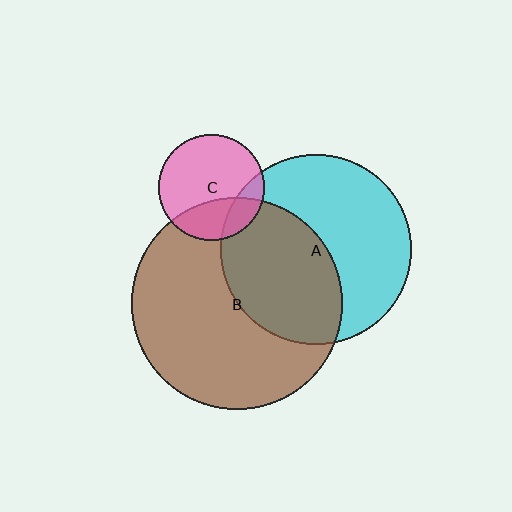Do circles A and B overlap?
Yes.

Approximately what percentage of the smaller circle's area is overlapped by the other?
Approximately 45%.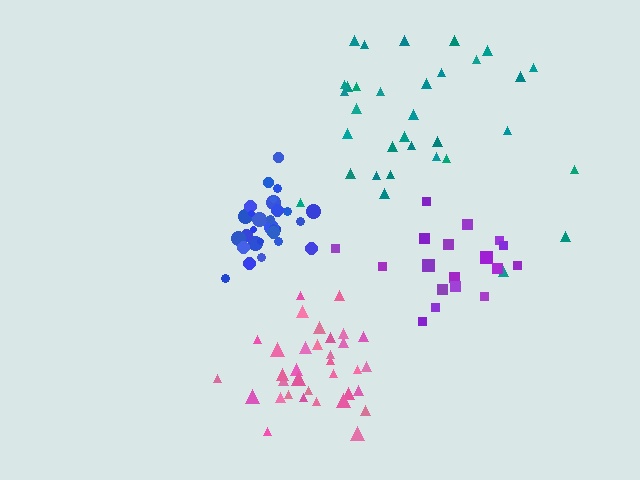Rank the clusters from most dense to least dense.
blue, pink, purple, teal.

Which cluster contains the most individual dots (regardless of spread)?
Pink (34).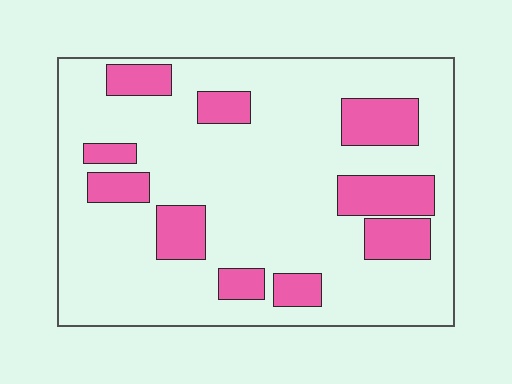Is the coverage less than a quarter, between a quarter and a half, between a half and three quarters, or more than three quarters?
Less than a quarter.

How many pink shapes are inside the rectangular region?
10.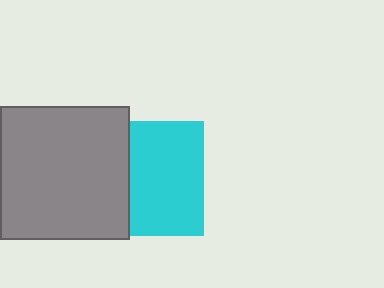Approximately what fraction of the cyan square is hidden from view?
Roughly 36% of the cyan square is hidden behind the gray rectangle.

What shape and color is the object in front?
The object in front is a gray rectangle.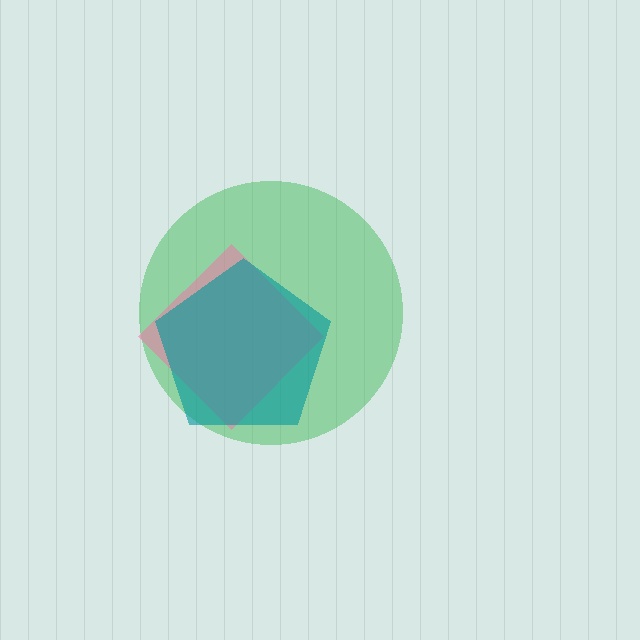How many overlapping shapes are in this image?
There are 3 overlapping shapes in the image.